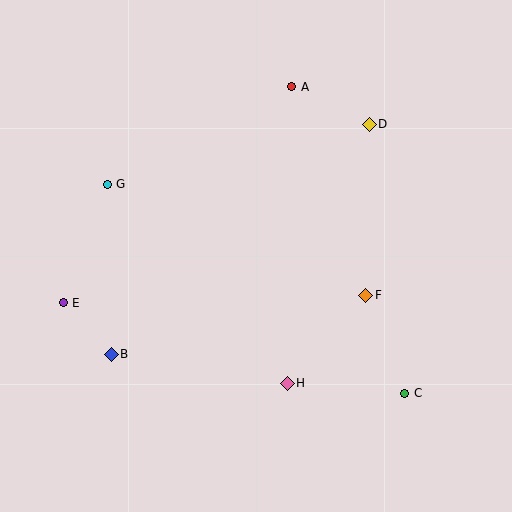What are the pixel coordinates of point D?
Point D is at (369, 124).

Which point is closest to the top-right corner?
Point D is closest to the top-right corner.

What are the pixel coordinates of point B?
Point B is at (111, 354).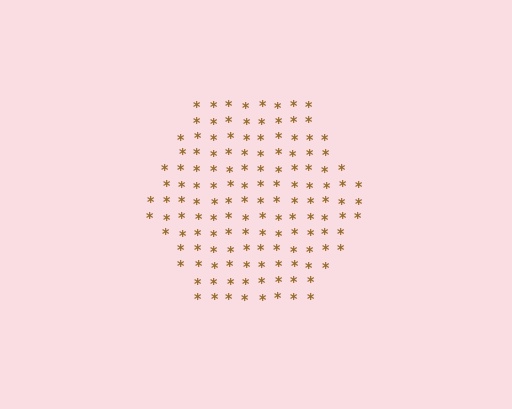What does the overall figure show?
The overall figure shows a hexagon.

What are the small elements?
The small elements are asterisks.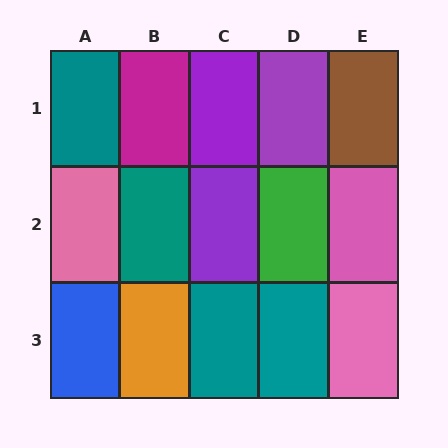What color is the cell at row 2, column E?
Pink.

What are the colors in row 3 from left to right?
Blue, orange, teal, teal, pink.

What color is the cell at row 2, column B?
Teal.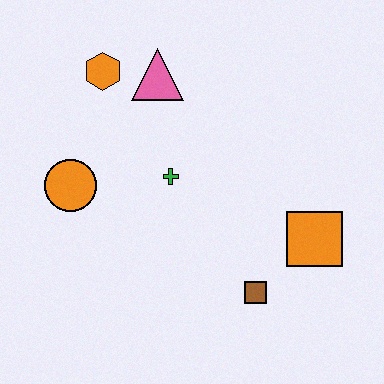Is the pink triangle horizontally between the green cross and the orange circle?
Yes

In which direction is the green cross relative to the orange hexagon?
The green cross is below the orange hexagon.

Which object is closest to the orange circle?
The green cross is closest to the orange circle.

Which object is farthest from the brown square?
The orange hexagon is farthest from the brown square.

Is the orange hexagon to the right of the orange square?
No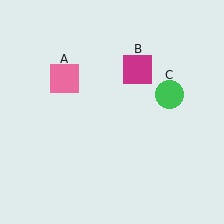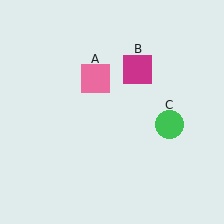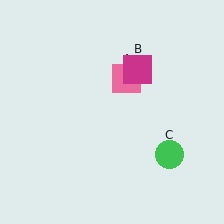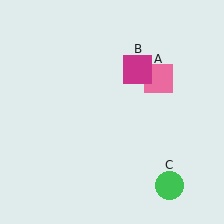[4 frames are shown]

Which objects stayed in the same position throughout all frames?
Magenta square (object B) remained stationary.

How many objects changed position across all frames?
2 objects changed position: pink square (object A), green circle (object C).